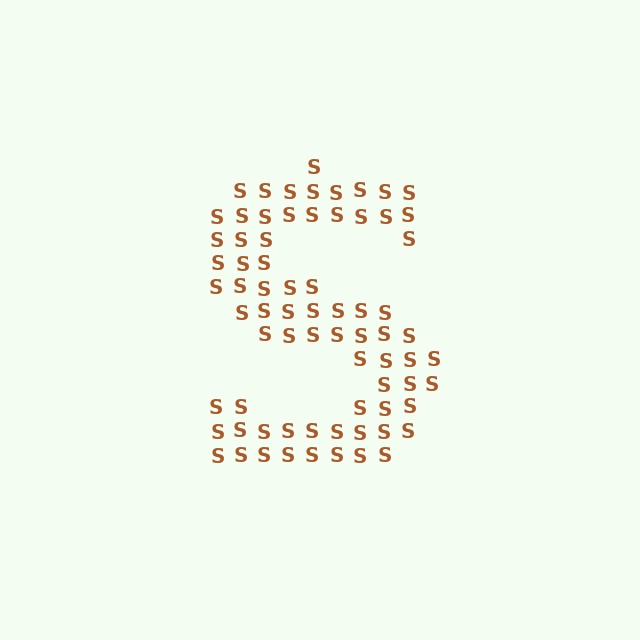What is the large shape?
The large shape is the letter S.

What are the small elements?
The small elements are letter S's.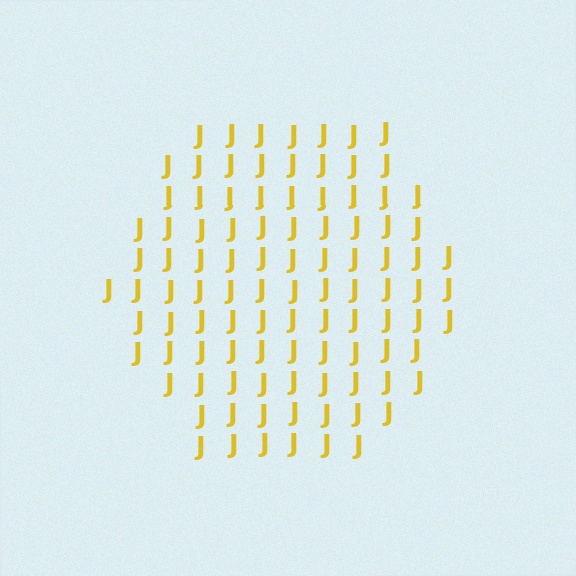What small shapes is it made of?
It is made of small letter J's.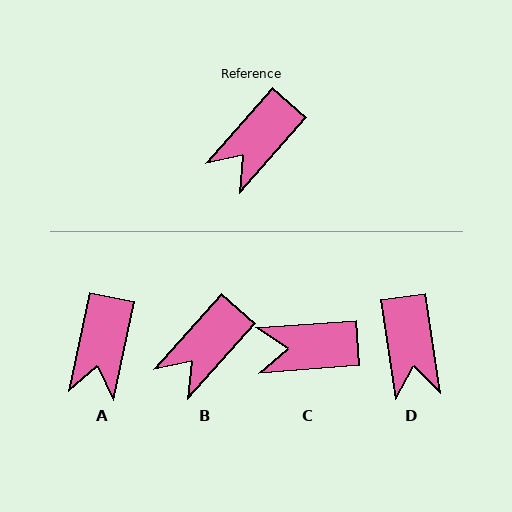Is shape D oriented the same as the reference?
No, it is off by about 50 degrees.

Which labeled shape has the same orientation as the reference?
B.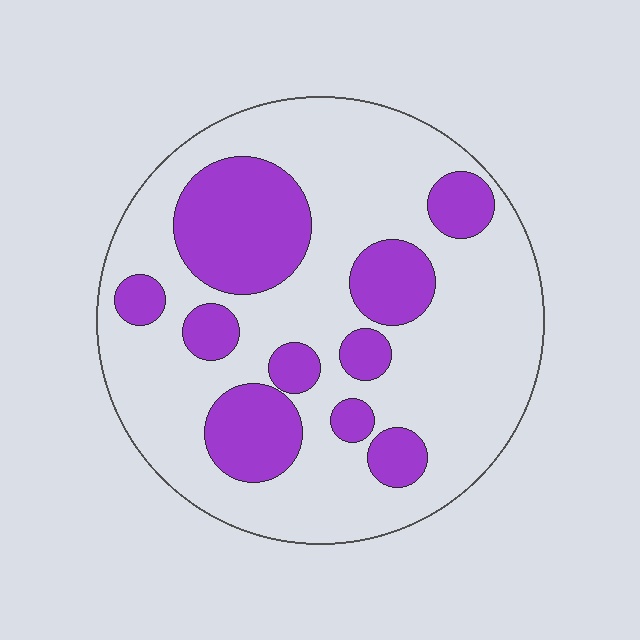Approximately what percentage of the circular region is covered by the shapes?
Approximately 30%.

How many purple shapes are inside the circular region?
10.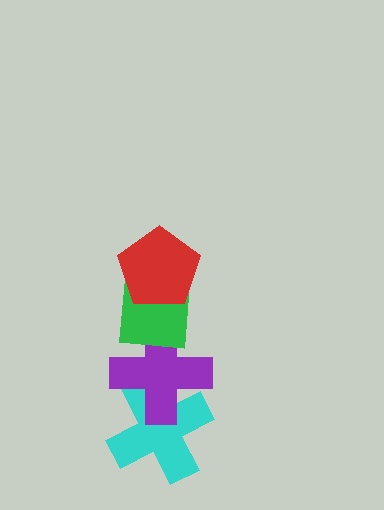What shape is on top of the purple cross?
The green square is on top of the purple cross.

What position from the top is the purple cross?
The purple cross is 3rd from the top.